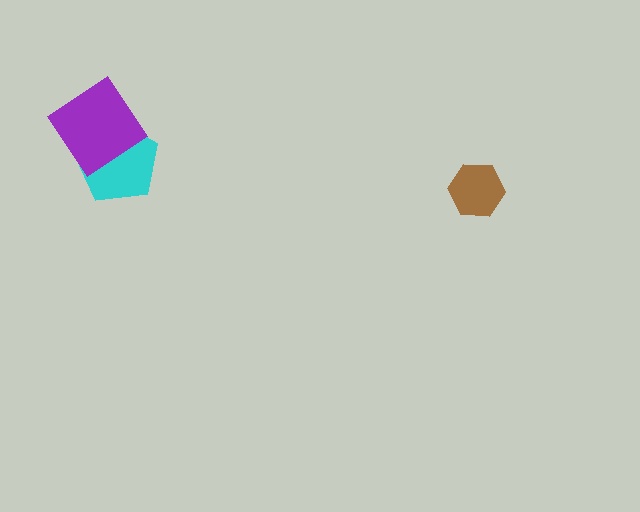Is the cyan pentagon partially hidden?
Yes, it is partially covered by another shape.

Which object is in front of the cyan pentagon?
The purple diamond is in front of the cyan pentagon.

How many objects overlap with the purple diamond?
1 object overlaps with the purple diamond.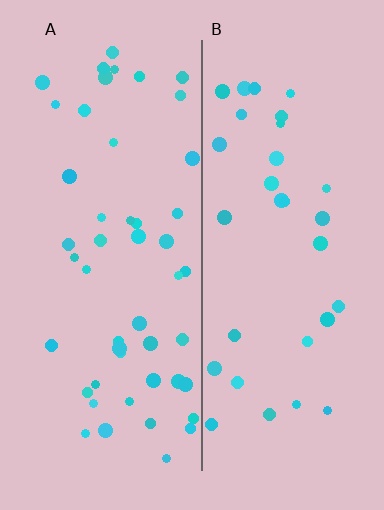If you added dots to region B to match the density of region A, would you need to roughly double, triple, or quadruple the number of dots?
Approximately double.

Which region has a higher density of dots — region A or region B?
A (the left).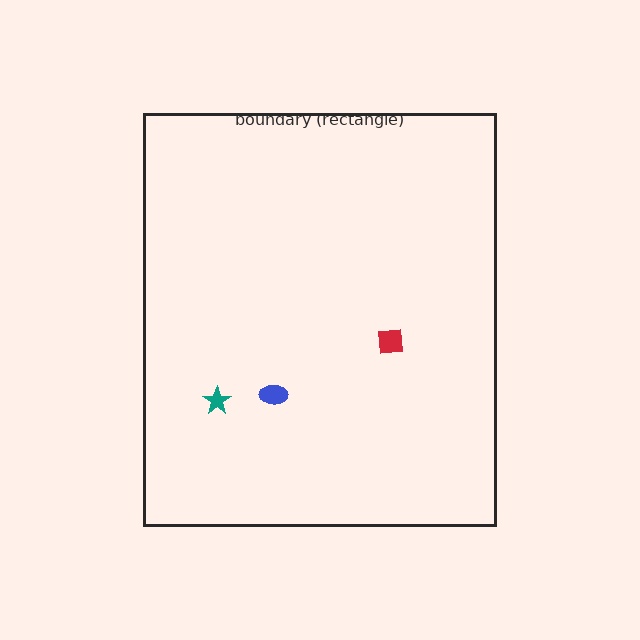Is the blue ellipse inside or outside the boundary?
Inside.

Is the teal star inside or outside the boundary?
Inside.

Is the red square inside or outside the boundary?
Inside.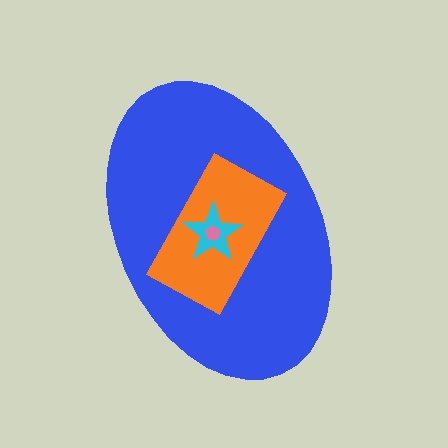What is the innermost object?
The pink pentagon.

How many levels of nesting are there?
4.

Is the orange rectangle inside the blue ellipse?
Yes.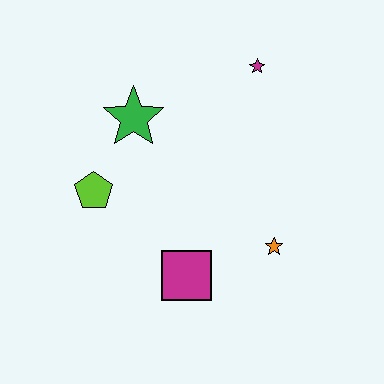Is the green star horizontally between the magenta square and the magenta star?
No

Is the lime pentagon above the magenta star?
No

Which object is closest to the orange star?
The magenta square is closest to the orange star.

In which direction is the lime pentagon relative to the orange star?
The lime pentagon is to the left of the orange star.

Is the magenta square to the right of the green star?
Yes